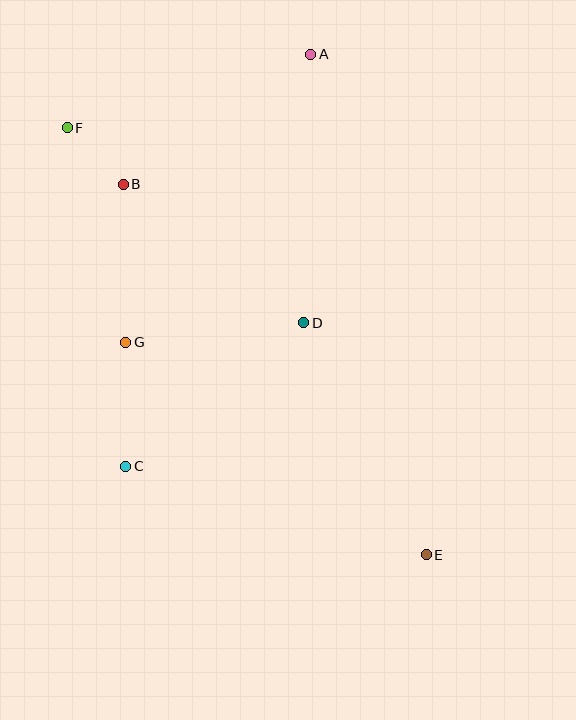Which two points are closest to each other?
Points B and F are closest to each other.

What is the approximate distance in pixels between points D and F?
The distance between D and F is approximately 307 pixels.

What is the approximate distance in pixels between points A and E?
The distance between A and E is approximately 513 pixels.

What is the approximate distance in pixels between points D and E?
The distance between D and E is approximately 262 pixels.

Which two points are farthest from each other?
Points E and F are farthest from each other.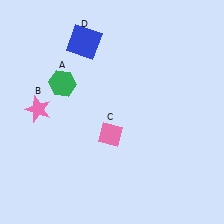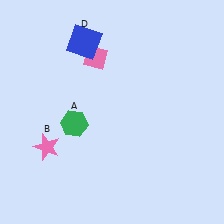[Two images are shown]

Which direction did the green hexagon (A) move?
The green hexagon (A) moved down.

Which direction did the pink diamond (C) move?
The pink diamond (C) moved up.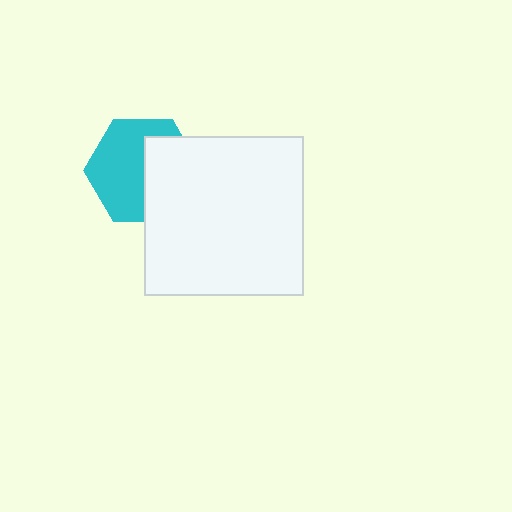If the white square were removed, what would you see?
You would see the complete cyan hexagon.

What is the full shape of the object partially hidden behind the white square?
The partially hidden object is a cyan hexagon.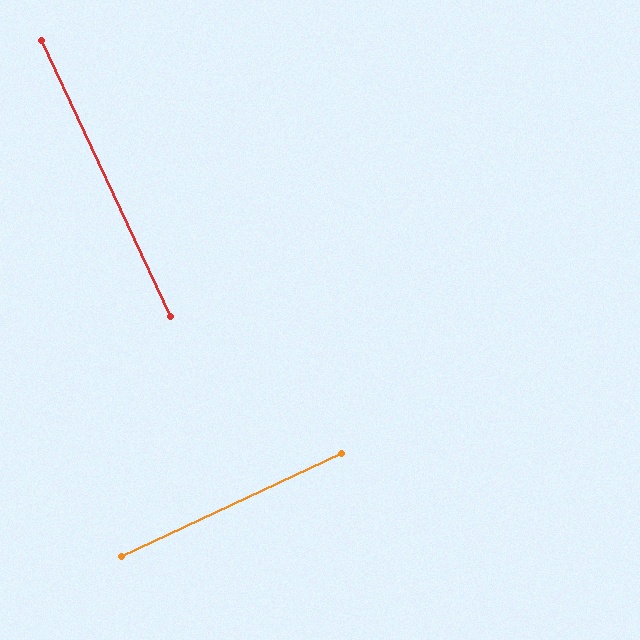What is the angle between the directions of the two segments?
Approximately 90 degrees.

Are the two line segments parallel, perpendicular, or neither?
Perpendicular — they meet at approximately 90°.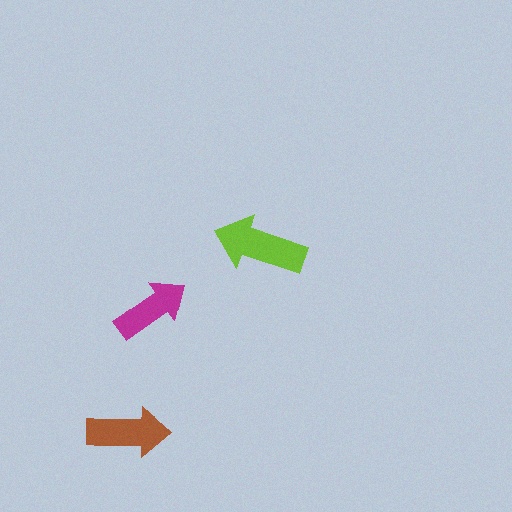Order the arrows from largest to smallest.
the lime one, the brown one, the magenta one.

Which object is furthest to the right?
The lime arrow is rightmost.